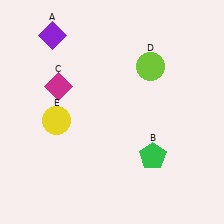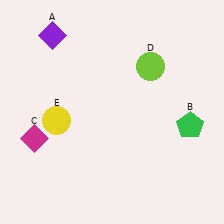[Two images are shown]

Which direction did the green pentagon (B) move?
The green pentagon (B) moved right.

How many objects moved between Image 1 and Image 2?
2 objects moved between the two images.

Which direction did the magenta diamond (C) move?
The magenta diamond (C) moved down.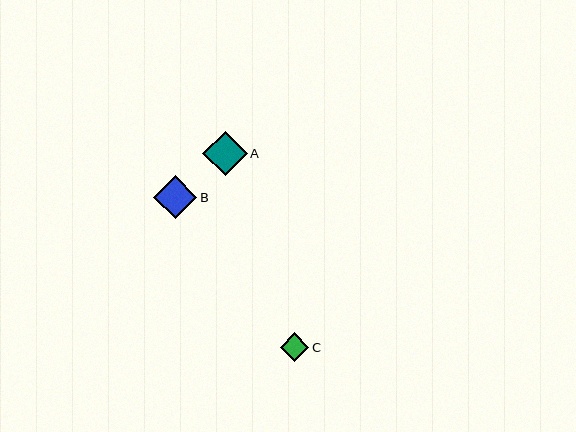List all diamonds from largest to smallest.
From largest to smallest: A, B, C.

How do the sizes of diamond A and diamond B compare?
Diamond A and diamond B are approximately the same size.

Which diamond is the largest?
Diamond A is the largest with a size of approximately 44 pixels.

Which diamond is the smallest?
Diamond C is the smallest with a size of approximately 29 pixels.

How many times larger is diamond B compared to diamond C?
Diamond B is approximately 1.5 times the size of diamond C.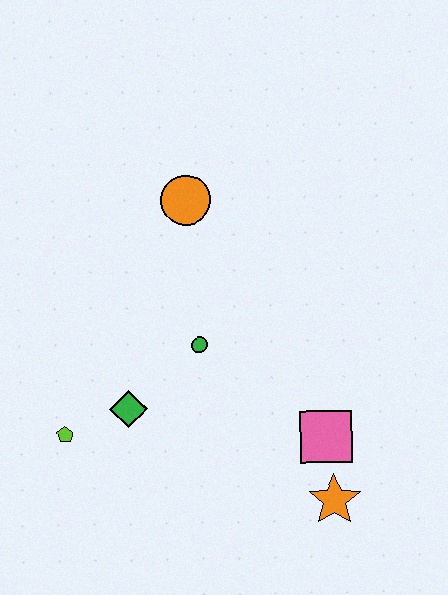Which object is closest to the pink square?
The orange star is closest to the pink square.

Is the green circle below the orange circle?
Yes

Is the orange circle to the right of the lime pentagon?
Yes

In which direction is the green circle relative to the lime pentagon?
The green circle is to the right of the lime pentagon.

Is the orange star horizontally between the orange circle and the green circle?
No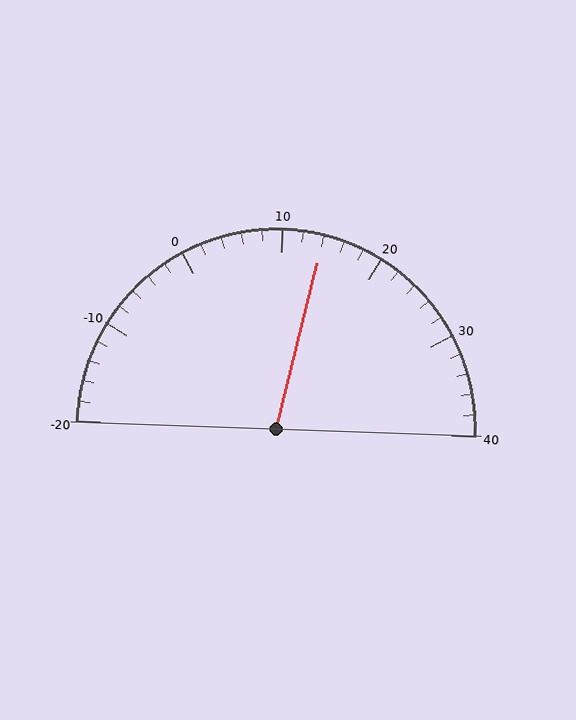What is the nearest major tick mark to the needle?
The nearest major tick mark is 10.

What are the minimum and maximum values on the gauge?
The gauge ranges from -20 to 40.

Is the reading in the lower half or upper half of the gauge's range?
The reading is in the upper half of the range (-20 to 40).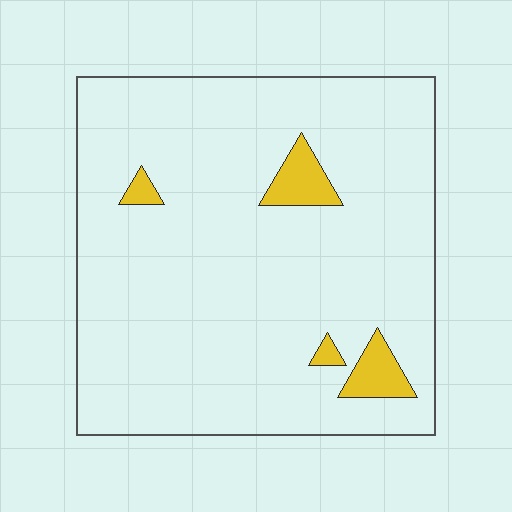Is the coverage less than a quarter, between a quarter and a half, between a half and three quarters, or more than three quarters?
Less than a quarter.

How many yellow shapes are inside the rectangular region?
4.